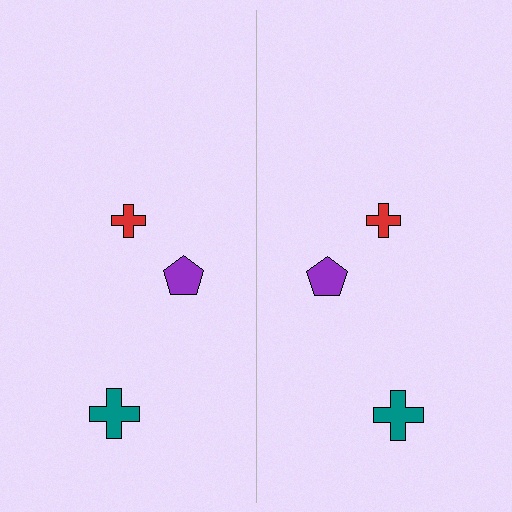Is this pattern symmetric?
Yes, this pattern has bilateral (reflection) symmetry.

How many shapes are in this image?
There are 6 shapes in this image.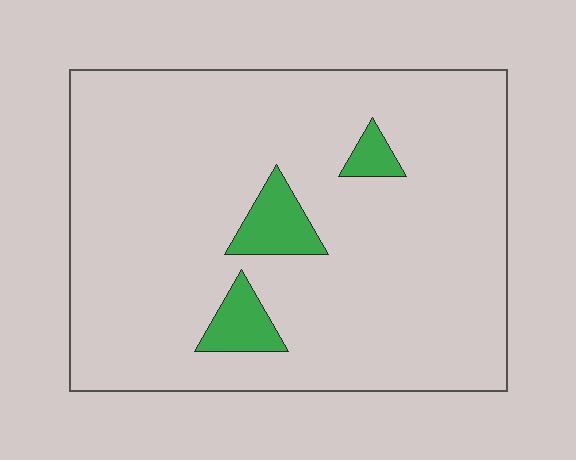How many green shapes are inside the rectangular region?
3.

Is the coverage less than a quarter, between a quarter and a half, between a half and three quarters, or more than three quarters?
Less than a quarter.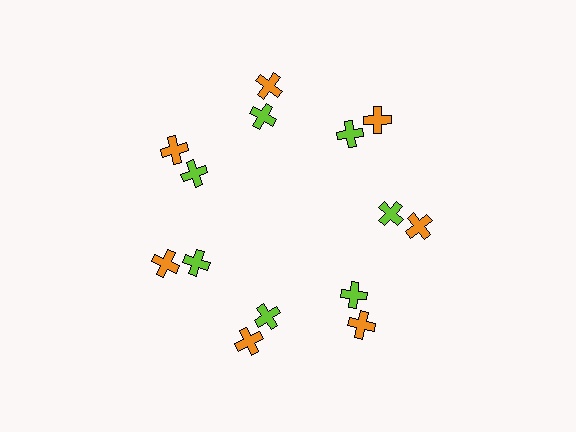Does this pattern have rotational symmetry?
Yes, this pattern has 7-fold rotational symmetry. It looks the same after rotating 51 degrees around the center.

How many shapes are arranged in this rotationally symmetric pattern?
There are 14 shapes, arranged in 7 groups of 2.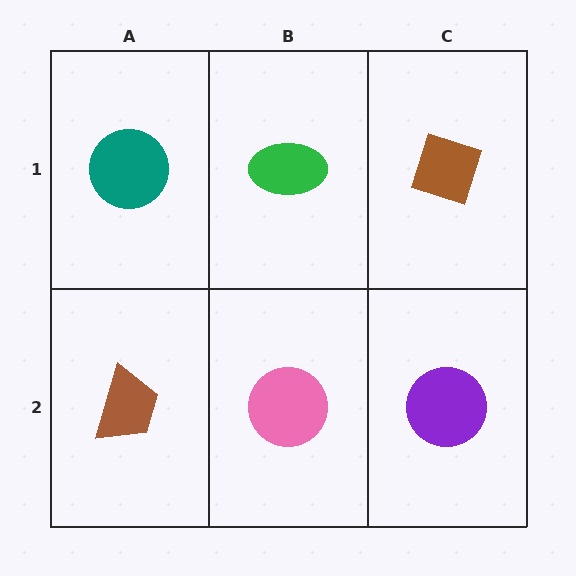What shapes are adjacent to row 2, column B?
A green ellipse (row 1, column B), a brown trapezoid (row 2, column A), a purple circle (row 2, column C).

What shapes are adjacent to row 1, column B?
A pink circle (row 2, column B), a teal circle (row 1, column A), a brown diamond (row 1, column C).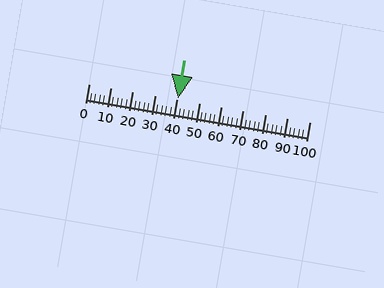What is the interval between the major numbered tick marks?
The major tick marks are spaced 10 units apart.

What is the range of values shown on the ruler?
The ruler shows values from 0 to 100.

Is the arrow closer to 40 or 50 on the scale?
The arrow is closer to 40.